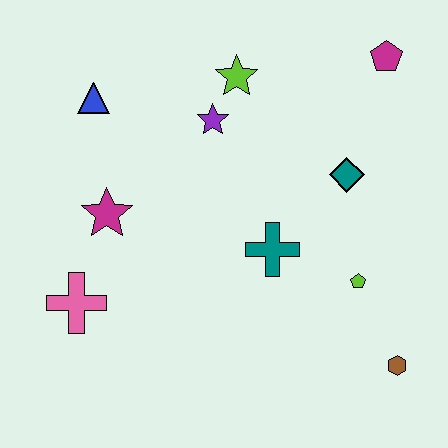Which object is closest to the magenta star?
The pink cross is closest to the magenta star.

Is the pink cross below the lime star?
Yes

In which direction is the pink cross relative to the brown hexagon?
The pink cross is to the left of the brown hexagon.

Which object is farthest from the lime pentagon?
The blue triangle is farthest from the lime pentagon.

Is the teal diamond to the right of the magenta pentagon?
No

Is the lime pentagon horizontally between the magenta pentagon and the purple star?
Yes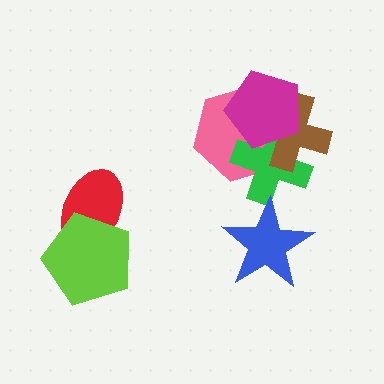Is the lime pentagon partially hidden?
No, no other shape covers it.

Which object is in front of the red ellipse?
The lime pentagon is in front of the red ellipse.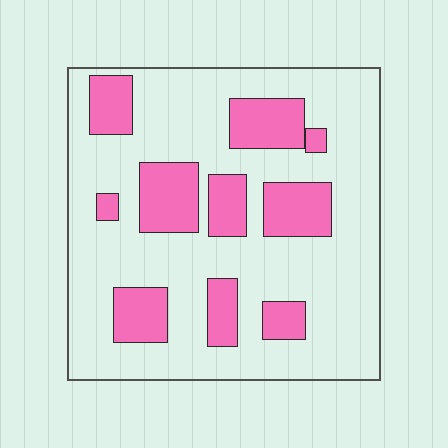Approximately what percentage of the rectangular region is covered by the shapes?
Approximately 25%.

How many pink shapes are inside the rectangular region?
10.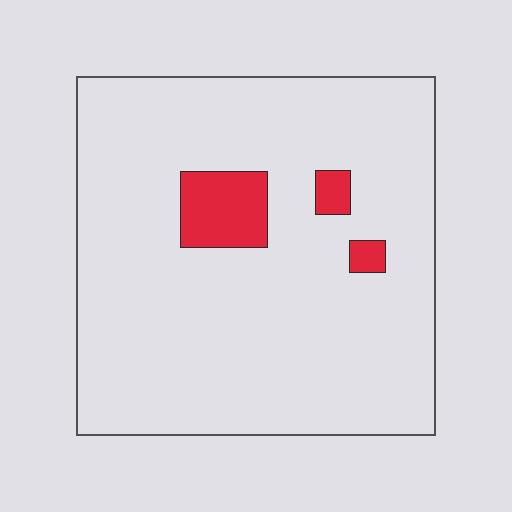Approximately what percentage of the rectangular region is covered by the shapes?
Approximately 5%.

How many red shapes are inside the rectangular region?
3.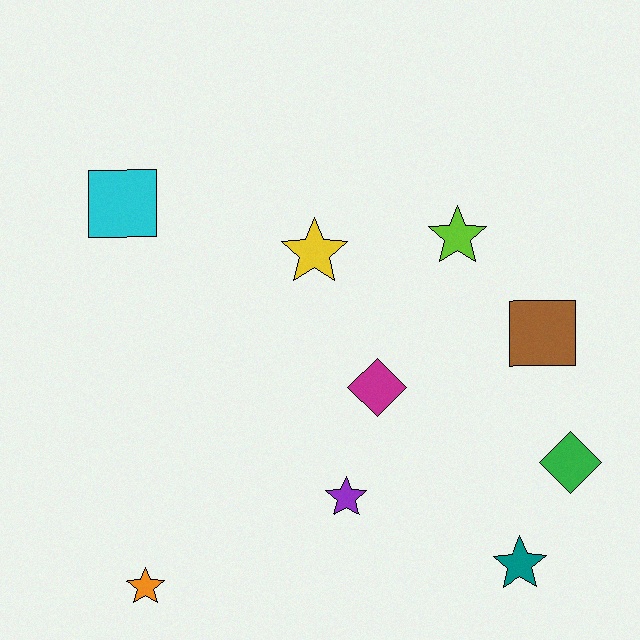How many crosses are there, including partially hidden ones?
There are no crosses.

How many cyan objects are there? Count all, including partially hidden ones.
There is 1 cyan object.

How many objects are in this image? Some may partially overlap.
There are 9 objects.